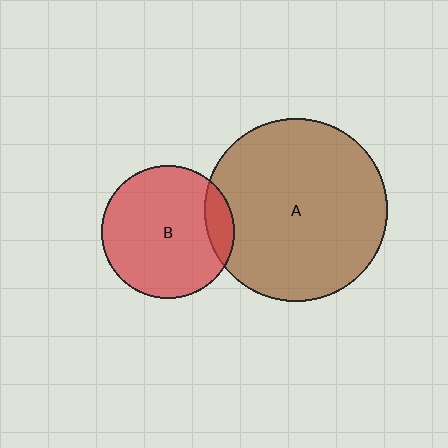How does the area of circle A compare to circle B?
Approximately 1.9 times.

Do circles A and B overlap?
Yes.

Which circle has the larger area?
Circle A (brown).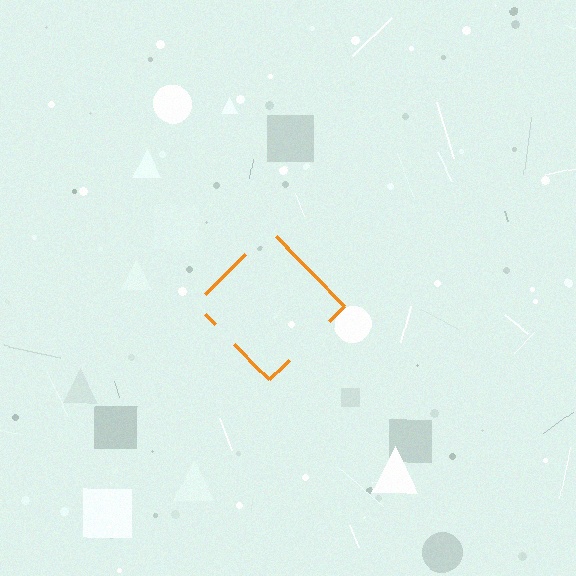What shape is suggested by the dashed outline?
The dashed outline suggests a diamond.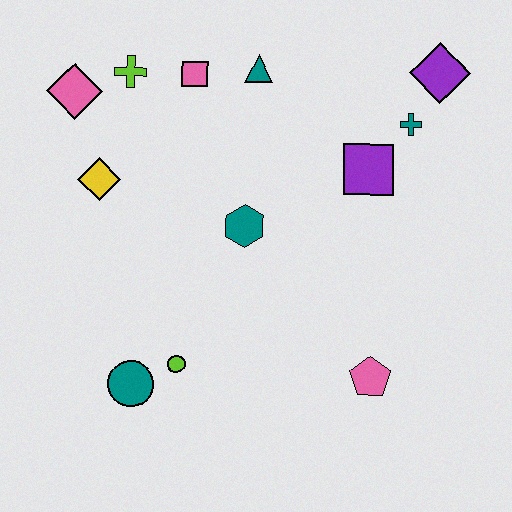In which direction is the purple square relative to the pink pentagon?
The purple square is above the pink pentagon.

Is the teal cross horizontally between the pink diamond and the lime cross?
No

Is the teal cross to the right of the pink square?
Yes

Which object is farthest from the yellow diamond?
The purple diamond is farthest from the yellow diamond.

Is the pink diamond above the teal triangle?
No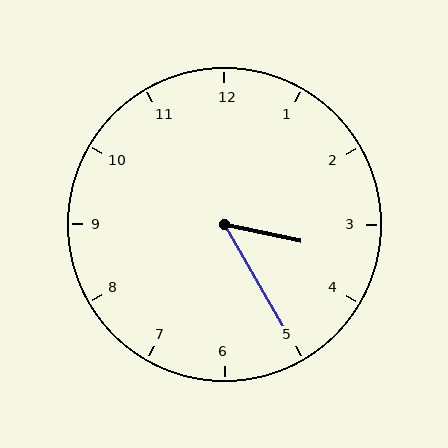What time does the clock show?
3:25.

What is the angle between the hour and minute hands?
Approximately 48 degrees.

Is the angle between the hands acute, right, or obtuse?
It is acute.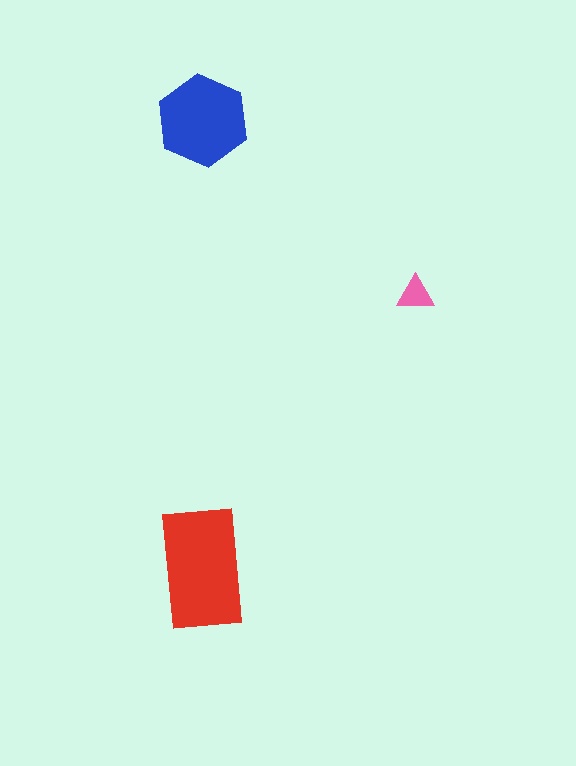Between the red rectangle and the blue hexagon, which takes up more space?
The red rectangle.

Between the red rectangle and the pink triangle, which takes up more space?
The red rectangle.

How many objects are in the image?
There are 3 objects in the image.